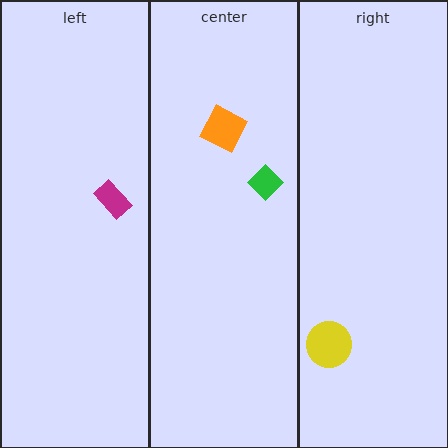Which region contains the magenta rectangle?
The left region.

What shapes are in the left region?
The magenta rectangle.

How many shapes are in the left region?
1.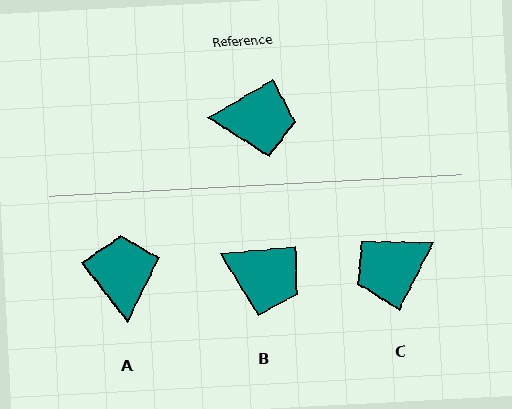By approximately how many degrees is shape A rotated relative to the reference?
Approximately 97 degrees counter-clockwise.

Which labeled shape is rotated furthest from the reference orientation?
C, about 148 degrees away.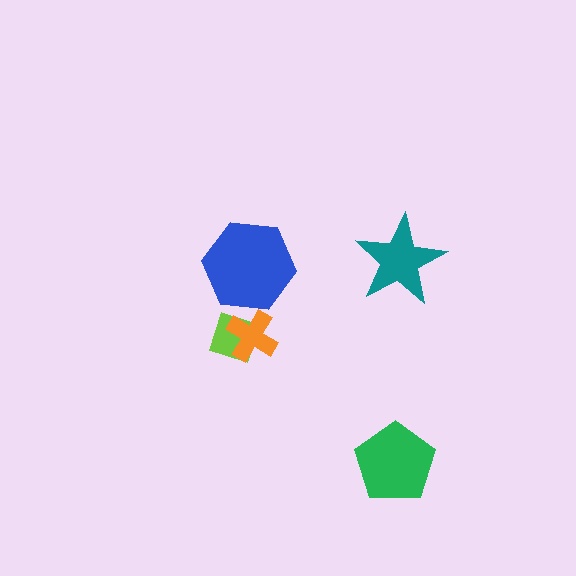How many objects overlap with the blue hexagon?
0 objects overlap with the blue hexagon.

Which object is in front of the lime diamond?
The orange cross is in front of the lime diamond.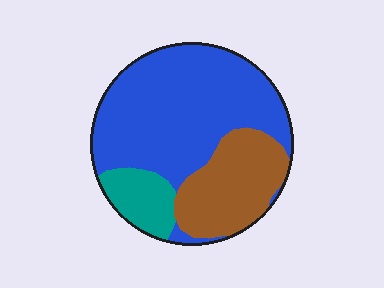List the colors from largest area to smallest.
From largest to smallest: blue, brown, teal.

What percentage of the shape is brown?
Brown covers roughly 25% of the shape.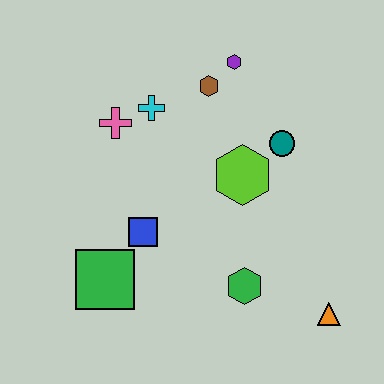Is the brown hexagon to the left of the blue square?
No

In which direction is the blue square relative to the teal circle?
The blue square is to the left of the teal circle.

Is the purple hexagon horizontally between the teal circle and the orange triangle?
No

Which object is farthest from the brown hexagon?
The orange triangle is farthest from the brown hexagon.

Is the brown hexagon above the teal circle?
Yes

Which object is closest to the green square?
The blue square is closest to the green square.